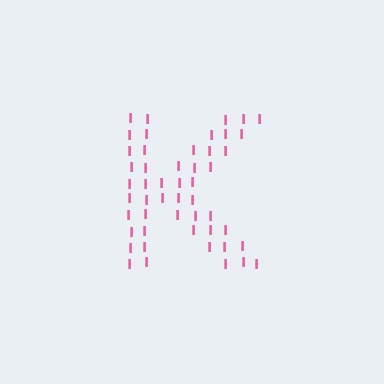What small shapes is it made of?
It is made of small letter I's.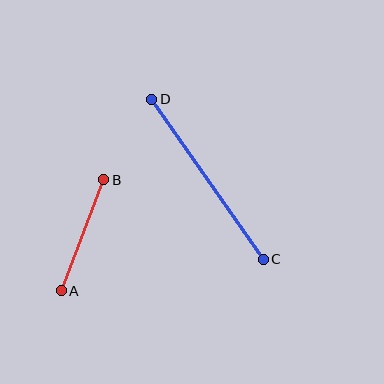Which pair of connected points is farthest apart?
Points C and D are farthest apart.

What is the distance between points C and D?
The distance is approximately 195 pixels.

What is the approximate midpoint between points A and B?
The midpoint is at approximately (83, 235) pixels.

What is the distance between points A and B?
The distance is approximately 119 pixels.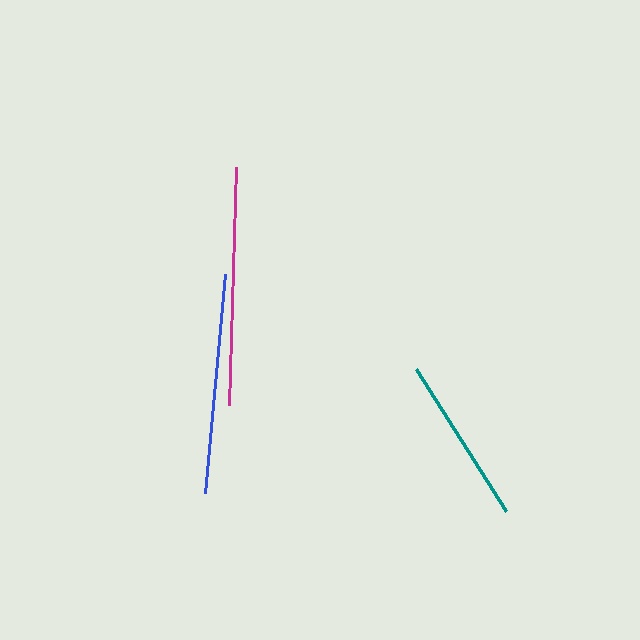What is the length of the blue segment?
The blue segment is approximately 219 pixels long.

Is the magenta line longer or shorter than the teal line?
The magenta line is longer than the teal line.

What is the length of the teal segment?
The teal segment is approximately 168 pixels long.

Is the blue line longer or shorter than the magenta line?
The magenta line is longer than the blue line.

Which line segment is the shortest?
The teal line is the shortest at approximately 168 pixels.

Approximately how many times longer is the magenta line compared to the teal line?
The magenta line is approximately 1.4 times the length of the teal line.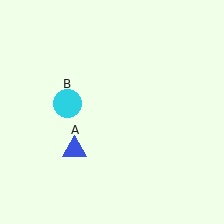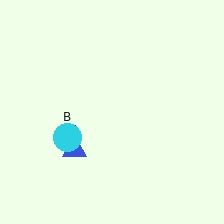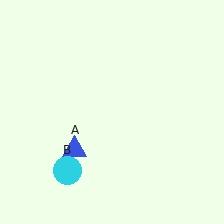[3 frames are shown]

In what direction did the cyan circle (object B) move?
The cyan circle (object B) moved down.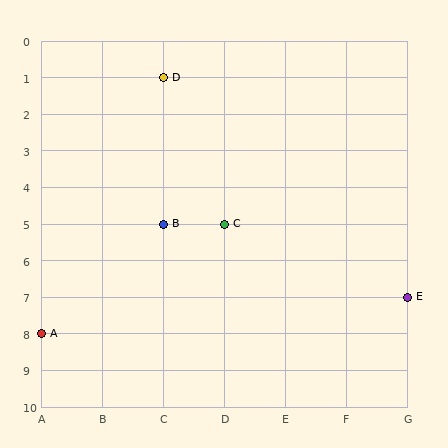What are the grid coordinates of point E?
Point E is at grid coordinates (G, 7).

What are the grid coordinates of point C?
Point C is at grid coordinates (D, 5).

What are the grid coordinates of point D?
Point D is at grid coordinates (C, 1).